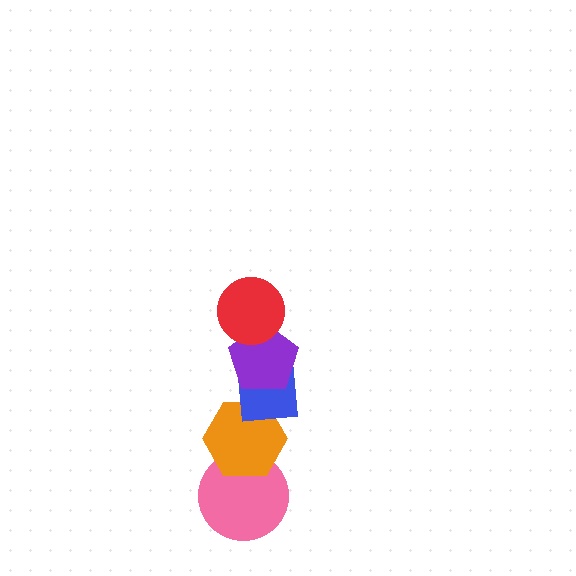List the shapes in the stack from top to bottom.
From top to bottom: the red circle, the purple pentagon, the blue square, the orange hexagon, the pink circle.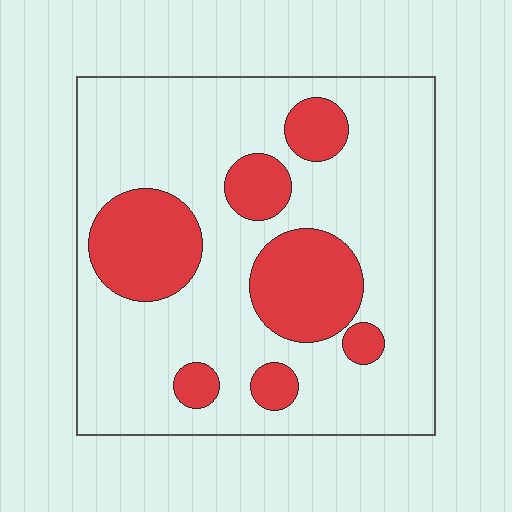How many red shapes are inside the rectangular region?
7.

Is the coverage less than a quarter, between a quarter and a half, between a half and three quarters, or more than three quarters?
Between a quarter and a half.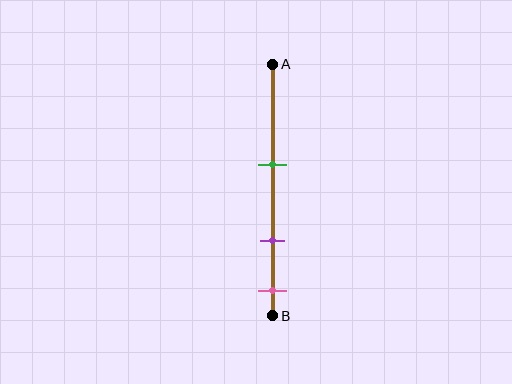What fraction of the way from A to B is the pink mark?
The pink mark is approximately 90% (0.9) of the way from A to B.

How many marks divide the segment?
There are 3 marks dividing the segment.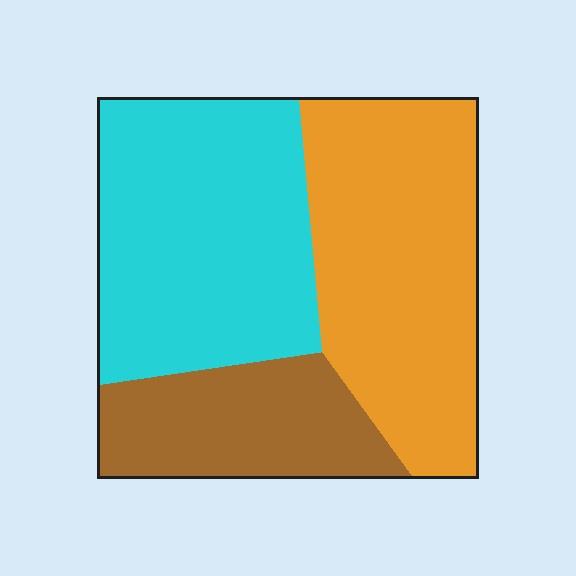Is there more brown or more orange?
Orange.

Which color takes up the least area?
Brown, at roughly 20%.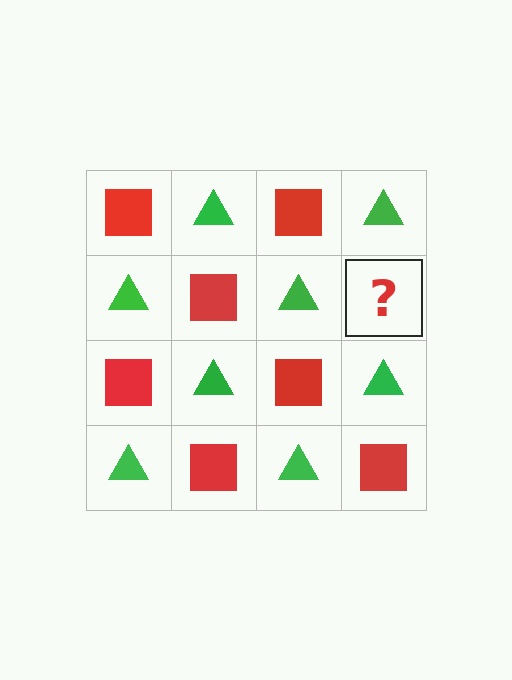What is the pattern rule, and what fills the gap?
The rule is that it alternates red square and green triangle in a checkerboard pattern. The gap should be filled with a red square.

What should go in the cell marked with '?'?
The missing cell should contain a red square.